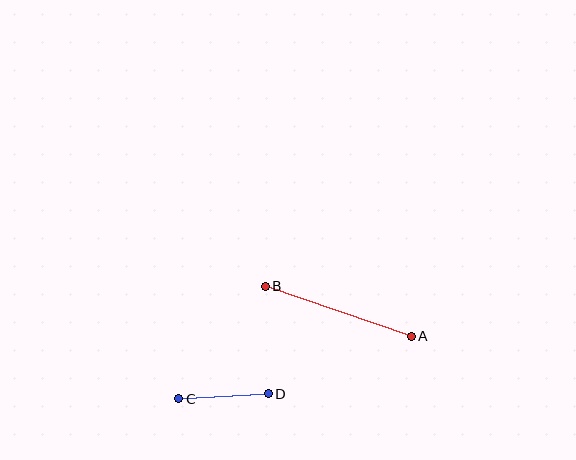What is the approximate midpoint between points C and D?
The midpoint is at approximately (223, 396) pixels.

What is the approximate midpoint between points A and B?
The midpoint is at approximately (338, 311) pixels.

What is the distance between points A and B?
The distance is approximately 154 pixels.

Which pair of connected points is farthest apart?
Points A and B are farthest apart.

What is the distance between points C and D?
The distance is approximately 89 pixels.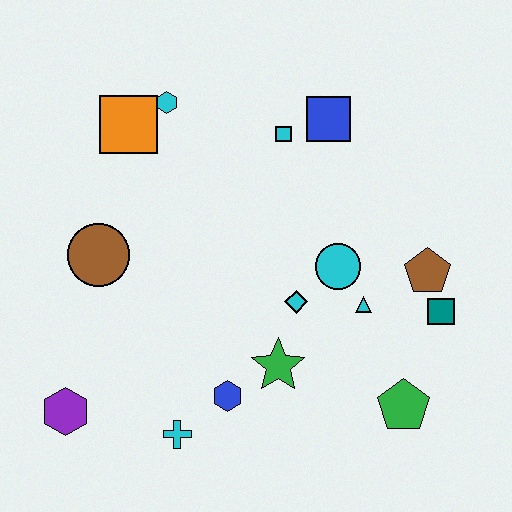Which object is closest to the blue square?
The cyan square is closest to the blue square.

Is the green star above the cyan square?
No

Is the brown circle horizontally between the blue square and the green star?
No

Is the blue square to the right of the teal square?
No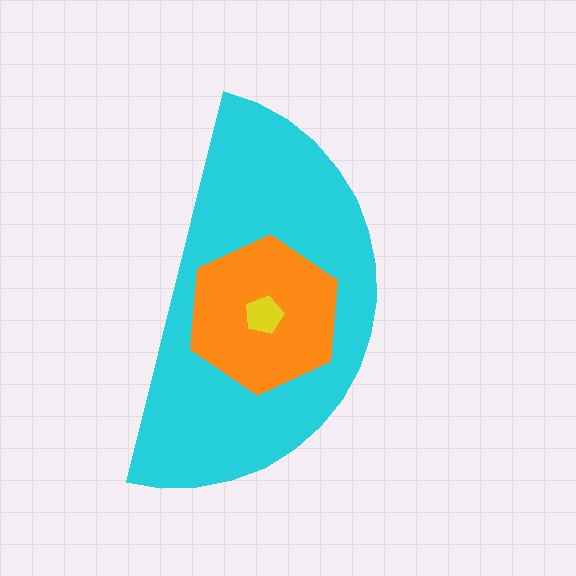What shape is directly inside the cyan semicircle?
The orange hexagon.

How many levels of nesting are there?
3.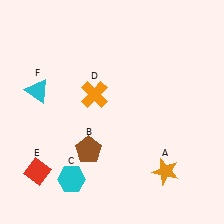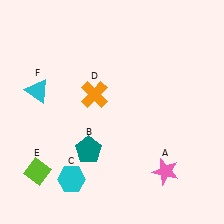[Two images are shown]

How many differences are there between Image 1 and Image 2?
There are 3 differences between the two images.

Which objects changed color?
A changed from orange to pink. B changed from brown to teal. E changed from red to lime.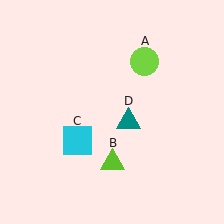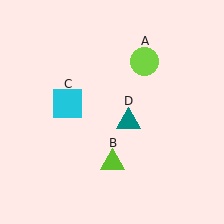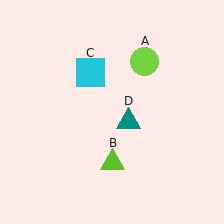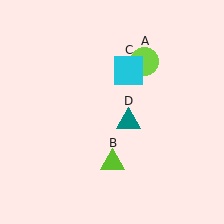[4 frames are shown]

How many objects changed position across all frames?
1 object changed position: cyan square (object C).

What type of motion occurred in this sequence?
The cyan square (object C) rotated clockwise around the center of the scene.